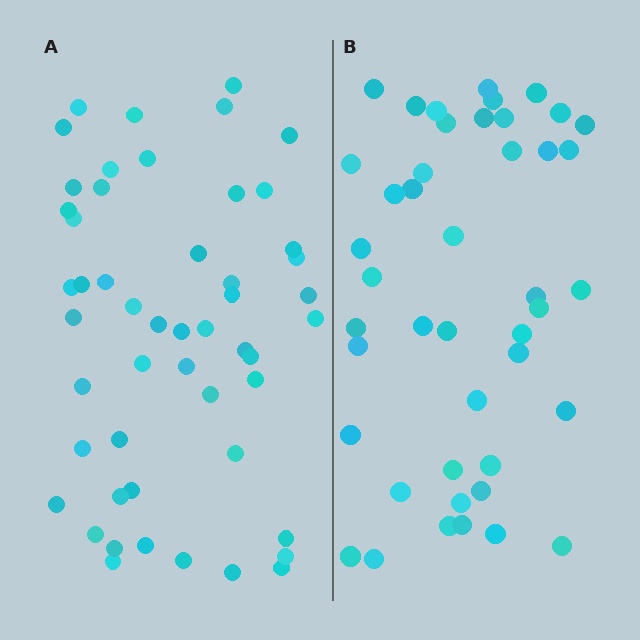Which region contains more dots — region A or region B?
Region A (the left region) has more dots.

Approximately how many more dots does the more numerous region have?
Region A has roughly 8 or so more dots than region B.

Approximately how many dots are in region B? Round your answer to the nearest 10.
About 40 dots. (The exact count is 44, which rounds to 40.)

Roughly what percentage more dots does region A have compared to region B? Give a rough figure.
About 15% more.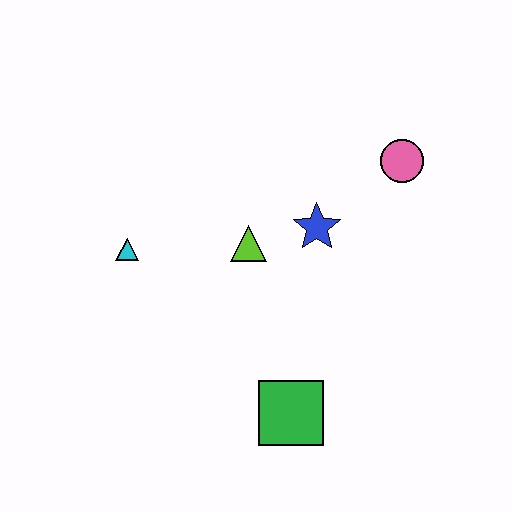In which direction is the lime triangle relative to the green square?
The lime triangle is above the green square.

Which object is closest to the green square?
The lime triangle is closest to the green square.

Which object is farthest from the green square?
The pink circle is farthest from the green square.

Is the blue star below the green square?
No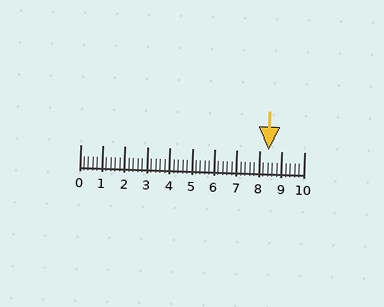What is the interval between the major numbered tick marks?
The major tick marks are spaced 1 units apart.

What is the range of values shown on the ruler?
The ruler shows values from 0 to 10.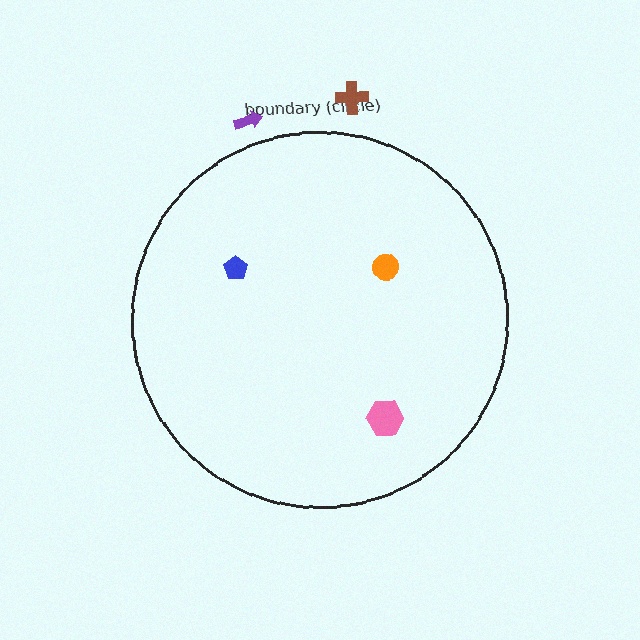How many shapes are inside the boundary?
3 inside, 2 outside.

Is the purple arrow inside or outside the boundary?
Outside.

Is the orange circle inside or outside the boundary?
Inside.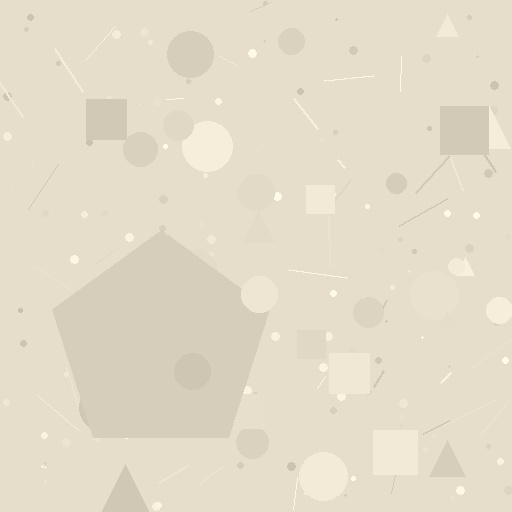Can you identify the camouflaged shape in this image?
The camouflaged shape is a pentagon.